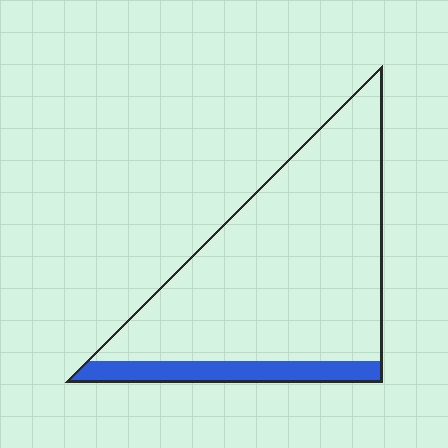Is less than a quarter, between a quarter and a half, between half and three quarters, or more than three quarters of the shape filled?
Less than a quarter.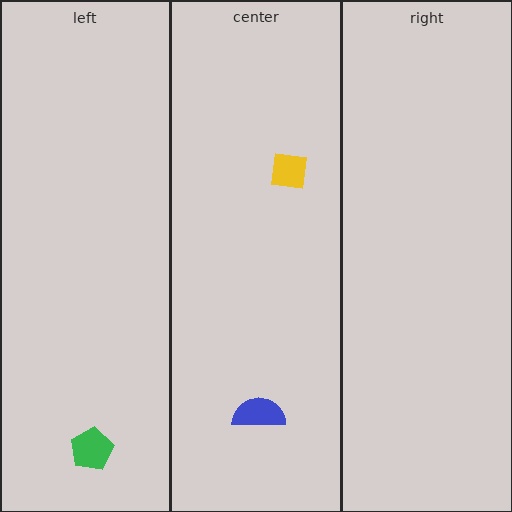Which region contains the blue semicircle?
The center region.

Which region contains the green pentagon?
The left region.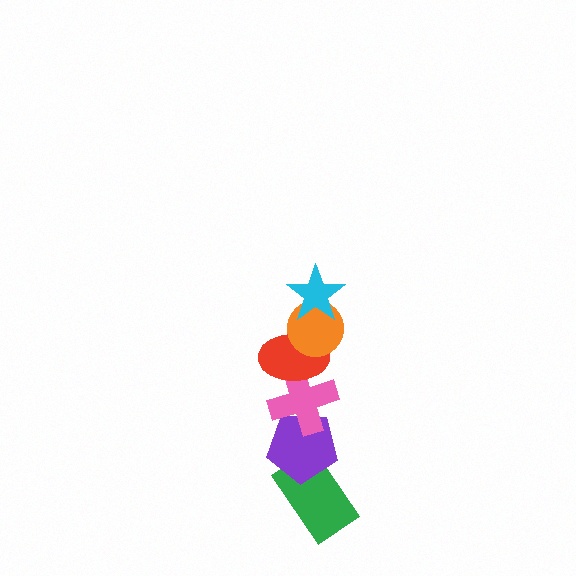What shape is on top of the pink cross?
The red ellipse is on top of the pink cross.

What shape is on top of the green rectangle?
The purple pentagon is on top of the green rectangle.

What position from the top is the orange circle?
The orange circle is 2nd from the top.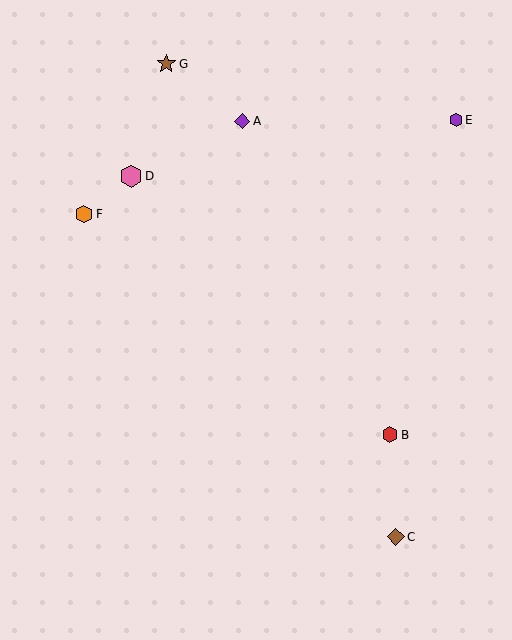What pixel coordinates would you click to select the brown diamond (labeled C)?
Click at (396, 537) to select the brown diamond C.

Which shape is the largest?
The pink hexagon (labeled D) is the largest.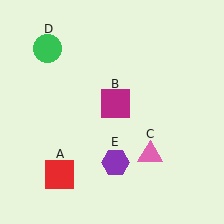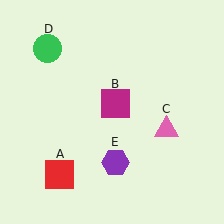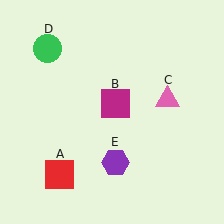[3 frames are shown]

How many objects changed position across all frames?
1 object changed position: pink triangle (object C).